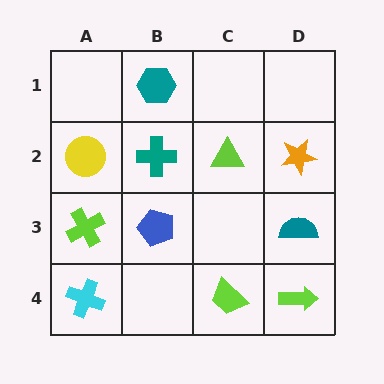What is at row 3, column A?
A lime cross.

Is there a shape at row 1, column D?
No, that cell is empty.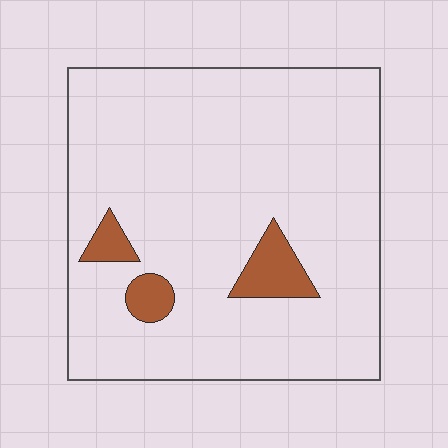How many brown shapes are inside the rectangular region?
3.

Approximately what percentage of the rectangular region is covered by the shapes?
Approximately 10%.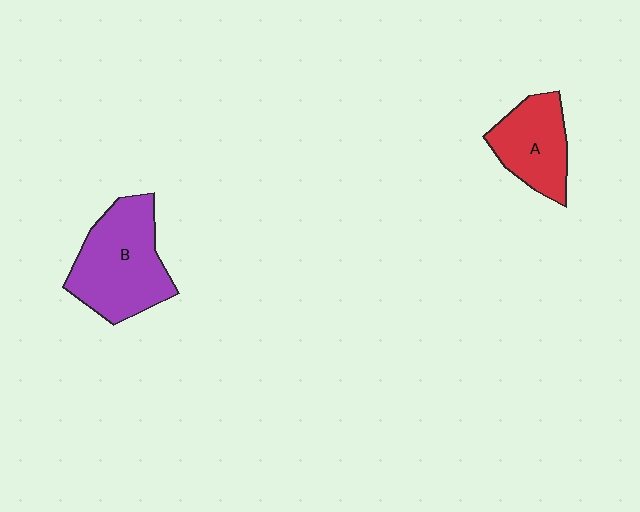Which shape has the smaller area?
Shape A (red).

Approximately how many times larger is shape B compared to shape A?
Approximately 1.5 times.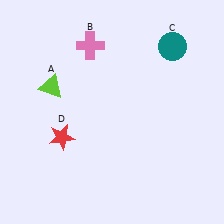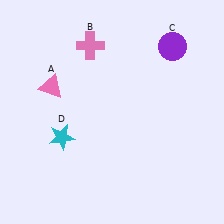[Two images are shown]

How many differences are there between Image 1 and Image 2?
There are 3 differences between the two images.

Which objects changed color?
A changed from lime to pink. C changed from teal to purple. D changed from red to cyan.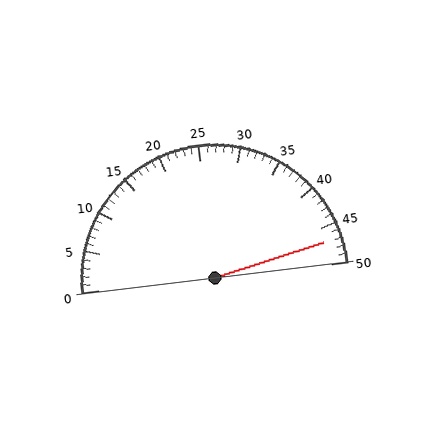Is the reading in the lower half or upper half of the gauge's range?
The reading is in the upper half of the range (0 to 50).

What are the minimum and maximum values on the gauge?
The gauge ranges from 0 to 50.